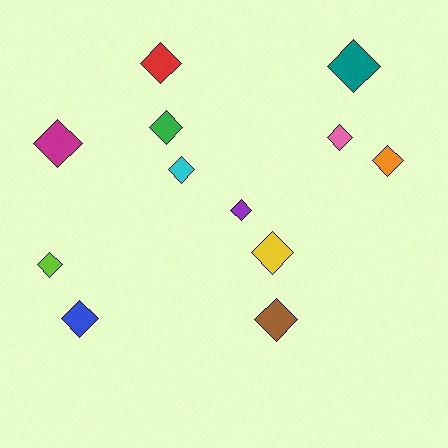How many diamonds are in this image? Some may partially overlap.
There are 12 diamonds.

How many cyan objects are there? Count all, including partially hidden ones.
There is 1 cyan object.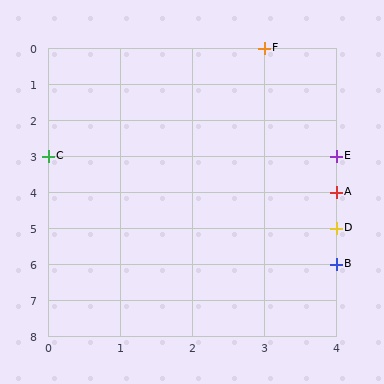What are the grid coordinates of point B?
Point B is at grid coordinates (4, 6).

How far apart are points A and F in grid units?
Points A and F are 1 column and 4 rows apart (about 4.1 grid units diagonally).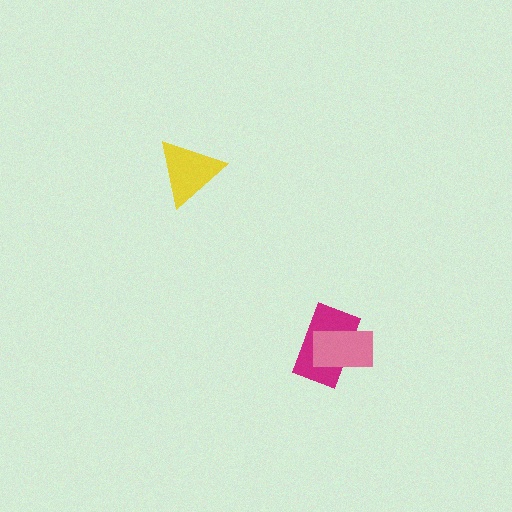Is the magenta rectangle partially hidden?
Yes, it is partially covered by another shape.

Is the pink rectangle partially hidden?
No, no other shape covers it.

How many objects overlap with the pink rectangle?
1 object overlaps with the pink rectangle.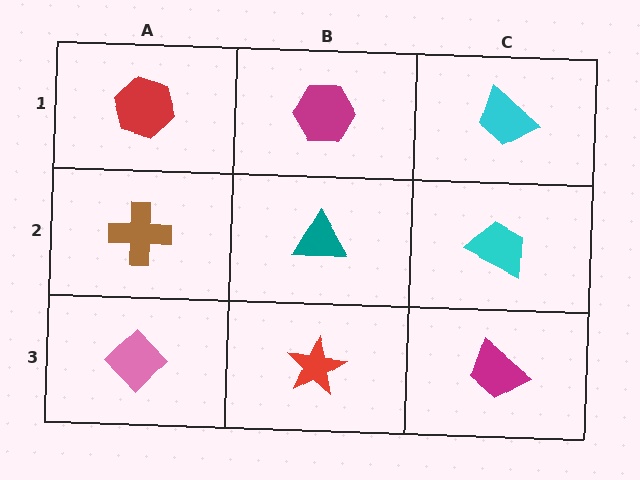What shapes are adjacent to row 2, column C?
A cyan trapezoid (row 1, column C), a magenta trapezoid (row 3, column C), a teal triangle (row 2, column B).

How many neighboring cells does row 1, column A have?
2.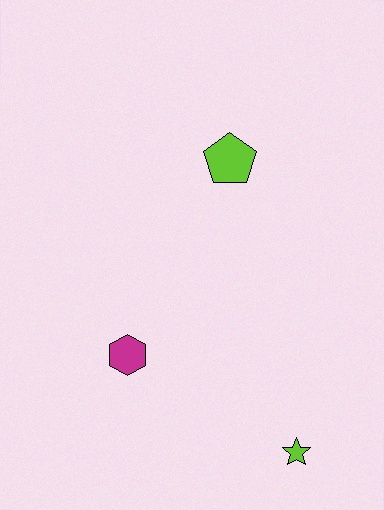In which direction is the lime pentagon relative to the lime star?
The lime pentagon is above the lime star.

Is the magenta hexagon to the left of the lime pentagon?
Yes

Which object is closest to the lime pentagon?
The magenta hexagon is closest to the lime pentagon.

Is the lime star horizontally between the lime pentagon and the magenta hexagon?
No